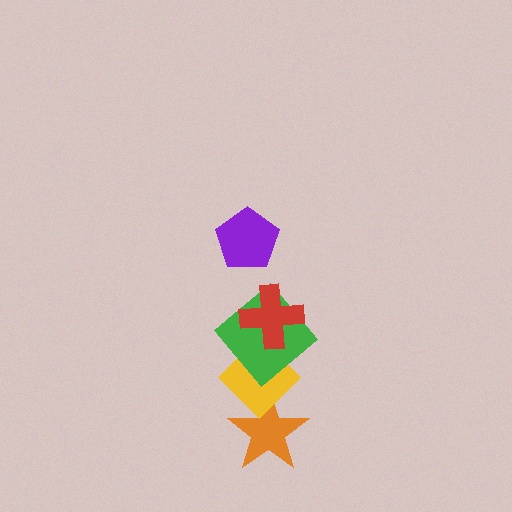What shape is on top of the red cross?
The purple pentagon is on top of the red cross.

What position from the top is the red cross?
The red cross is 2nd from the top.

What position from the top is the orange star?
The orange star is 5th from the top.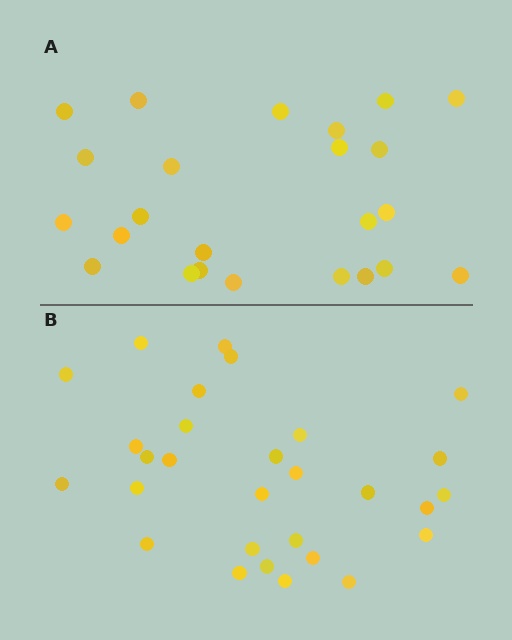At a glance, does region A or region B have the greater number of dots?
Region B (the bottom region) has more dots.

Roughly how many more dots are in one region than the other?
Region B has about 5 more dots than region A.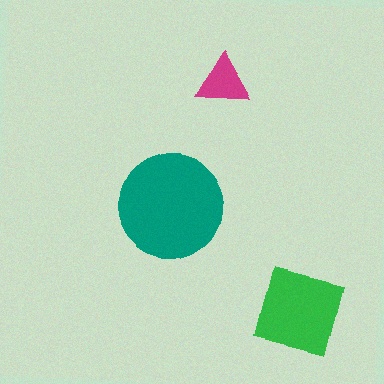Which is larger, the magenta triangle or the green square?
The green square.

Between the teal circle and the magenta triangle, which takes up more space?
The teal circle.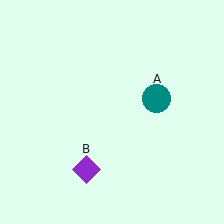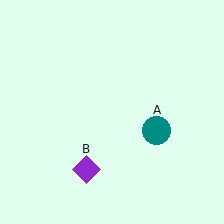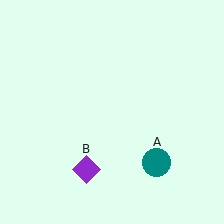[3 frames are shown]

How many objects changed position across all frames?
1 object changed position: teal circle (object A).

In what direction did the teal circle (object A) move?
The teal circle (object A) moved down.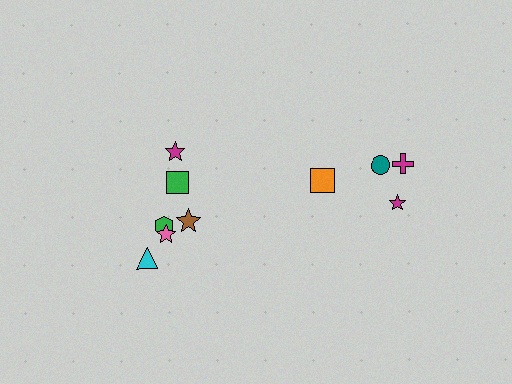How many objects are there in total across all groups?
There are 10 objects.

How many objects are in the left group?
There are 6 objects.